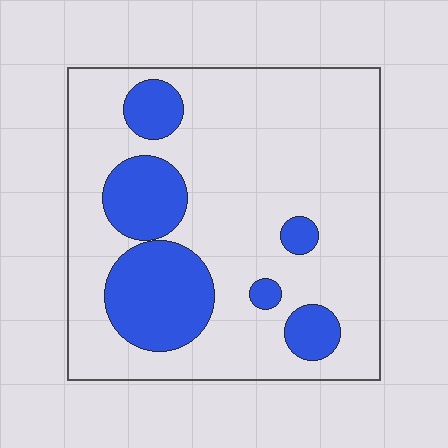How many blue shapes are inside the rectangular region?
6.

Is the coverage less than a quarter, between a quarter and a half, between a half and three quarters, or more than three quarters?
Less than a quarter.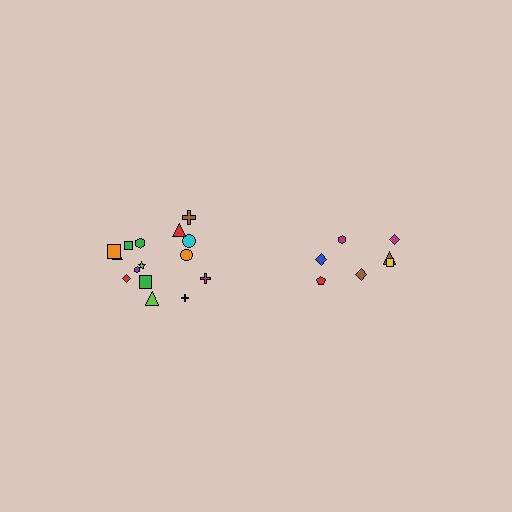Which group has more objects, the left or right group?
The left group.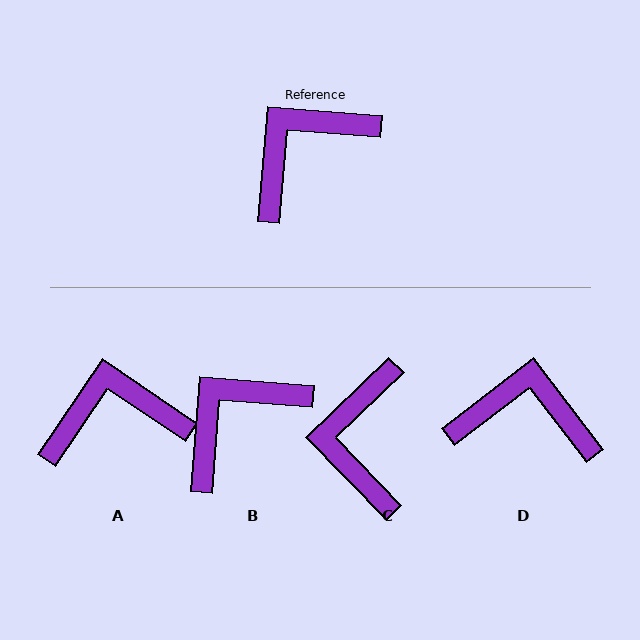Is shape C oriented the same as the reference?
No, it is off by about 49 degrees.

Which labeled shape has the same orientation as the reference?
B.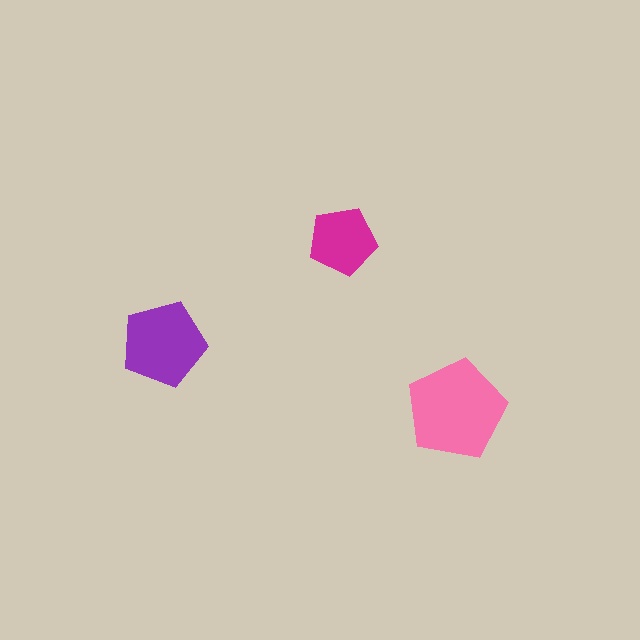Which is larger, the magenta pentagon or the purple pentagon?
The purple one.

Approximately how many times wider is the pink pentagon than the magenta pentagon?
About 1.5 times wider.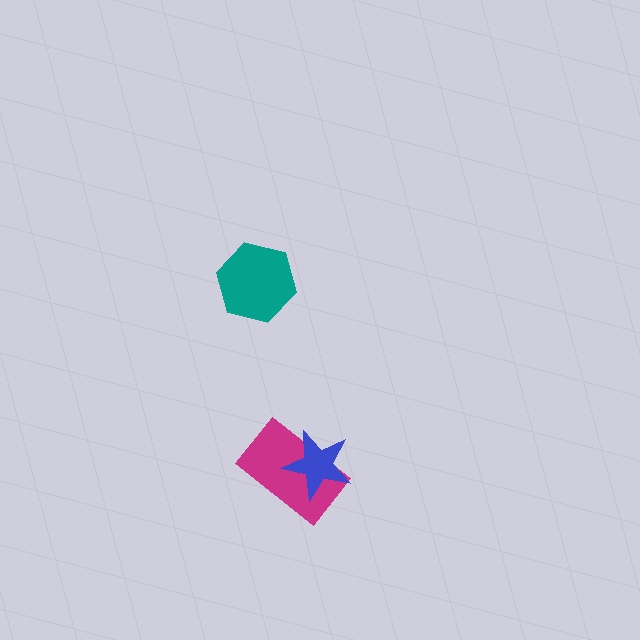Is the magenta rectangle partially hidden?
Yes, it is partially covered by another shape.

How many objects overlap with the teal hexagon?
0 objects overlap with the teal hexagon.